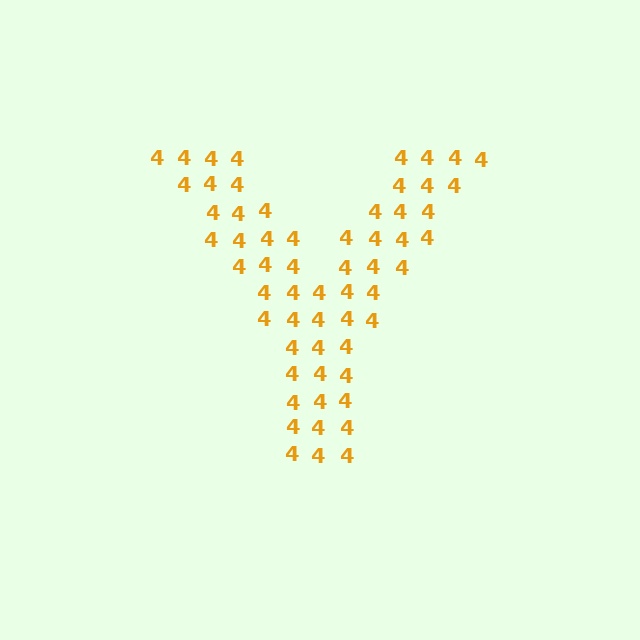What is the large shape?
The large shape is the letter Y.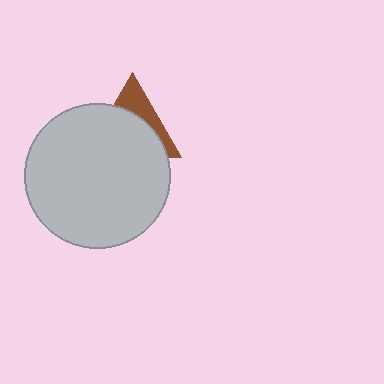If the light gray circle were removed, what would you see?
You would see the complete brown triangle.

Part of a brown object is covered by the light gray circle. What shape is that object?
It is a triangle.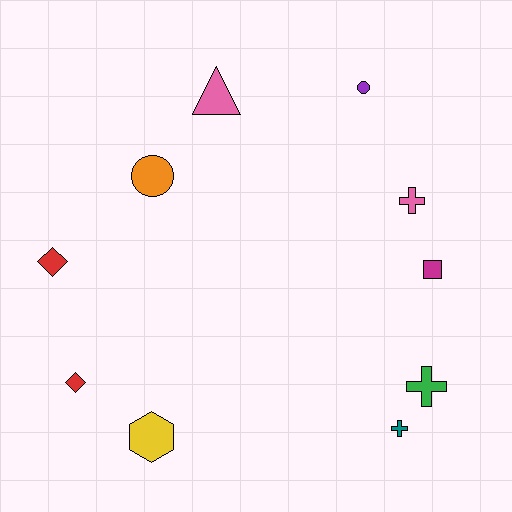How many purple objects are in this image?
There is 1 purple object.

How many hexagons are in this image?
There is 1 hexagon.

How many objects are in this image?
There are 10 objects.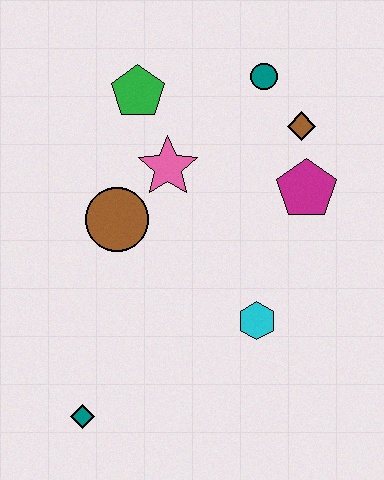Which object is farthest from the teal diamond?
The teal circle is farthest from the teal diamond.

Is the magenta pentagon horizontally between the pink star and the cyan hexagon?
No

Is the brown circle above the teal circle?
No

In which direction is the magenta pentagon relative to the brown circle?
The magenta pentagon is to the right of the brown circle.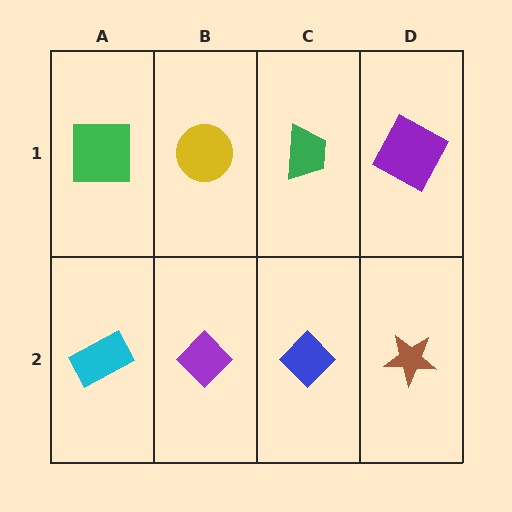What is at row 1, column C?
A green trapezoid.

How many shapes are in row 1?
4 shapes.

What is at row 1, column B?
A yellow circle.